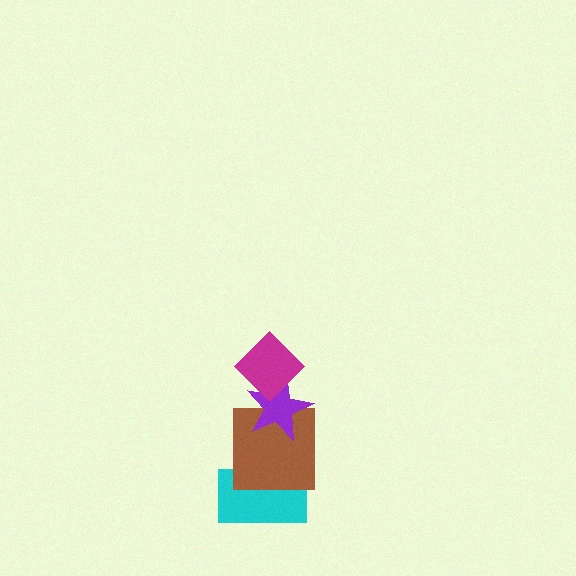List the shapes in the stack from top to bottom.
From top to bottom: the magenta diamond, the purple star, the brown square, the cyan rectangle.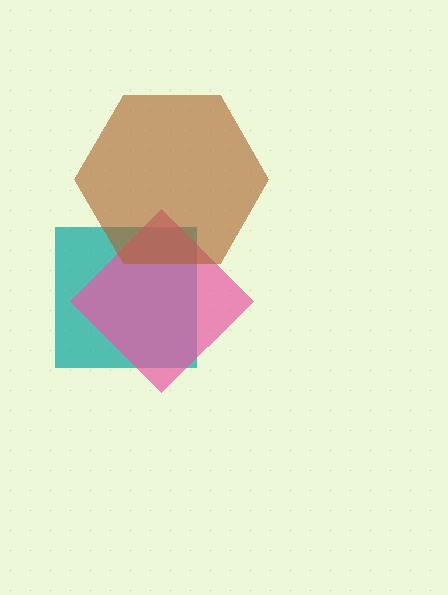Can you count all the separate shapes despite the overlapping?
Yes, there are 3 separate shapes.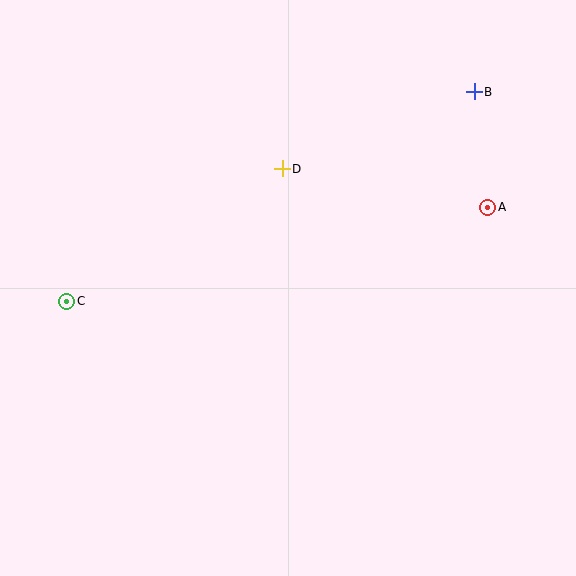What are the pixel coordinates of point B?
Point B is at (474, 92).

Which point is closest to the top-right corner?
Point B is closest to the top-right corner.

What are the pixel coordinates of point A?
Point A is at (488, 207).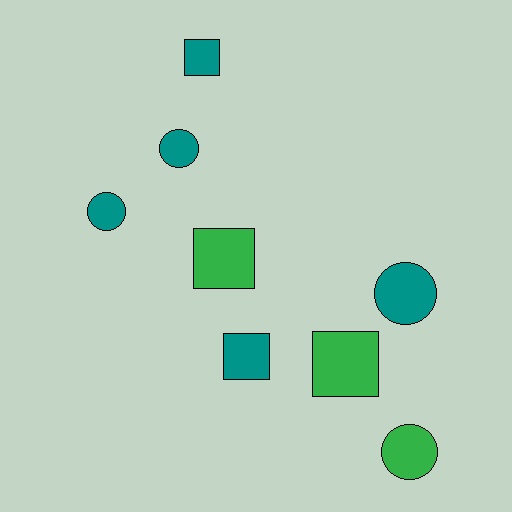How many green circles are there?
There is 1 green circle.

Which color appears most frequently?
Teal, with 5 objects.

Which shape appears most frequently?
Square, with 4 objects.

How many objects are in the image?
There are 8 objects.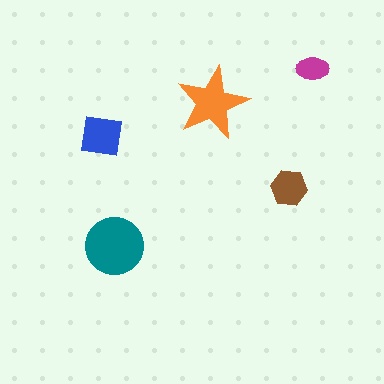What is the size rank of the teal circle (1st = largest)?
1st.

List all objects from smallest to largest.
The magenta ellipse, the brown hexagon, the blue square, the orange star, the teal circle.